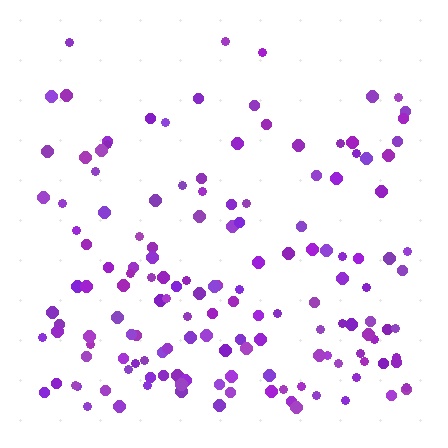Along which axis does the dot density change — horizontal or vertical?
Vertical.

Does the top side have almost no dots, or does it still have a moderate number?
Still a moderate number, just noticeably fewer than the bottom.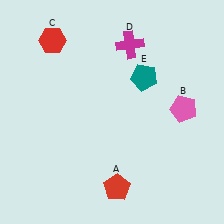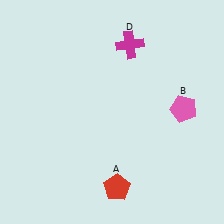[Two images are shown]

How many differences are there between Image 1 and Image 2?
There are 2 differences between the two images.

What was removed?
The red hexagon (C), the teal pentagon (E) were removed in Image 2.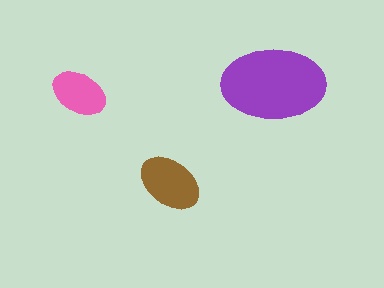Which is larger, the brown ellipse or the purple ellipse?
The purple one.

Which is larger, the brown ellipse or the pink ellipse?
The brown one.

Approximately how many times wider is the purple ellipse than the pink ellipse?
About 2 times wider.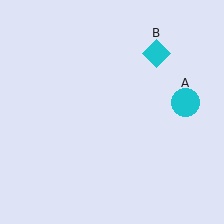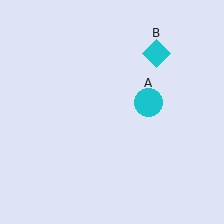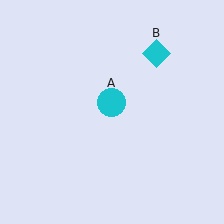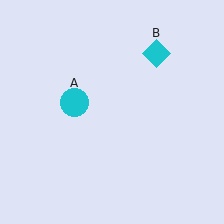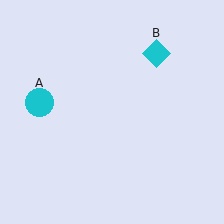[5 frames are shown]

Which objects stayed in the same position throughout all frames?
Cyan diamond (object B) remained stationary.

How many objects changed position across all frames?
1 object changed position: cyan circle (object A).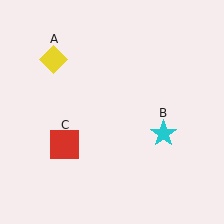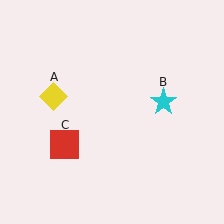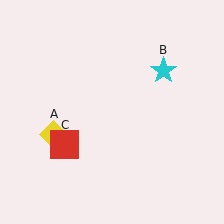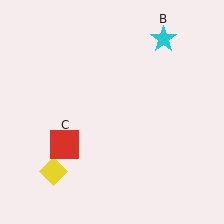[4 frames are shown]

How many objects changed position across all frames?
2 objects changed position: yellow diamond (object A), cyan star (object B).